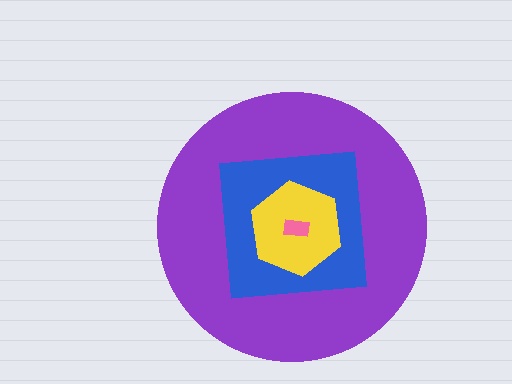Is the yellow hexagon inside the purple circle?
Yes.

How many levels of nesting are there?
4.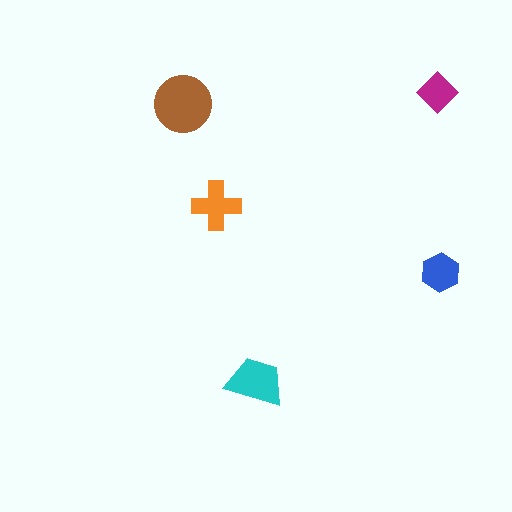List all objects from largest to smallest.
The brown circle, the cyan trapezoid, the orange cross, the blue hexagon, the magenta diamond.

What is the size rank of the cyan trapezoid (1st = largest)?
2nd.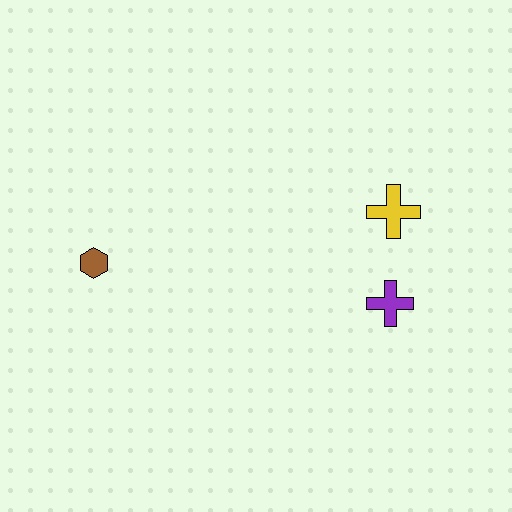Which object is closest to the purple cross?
The yellow cross is closest to the purple cross.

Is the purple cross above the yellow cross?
No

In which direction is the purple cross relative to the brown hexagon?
The purple cross is to the right of the brown hexagon.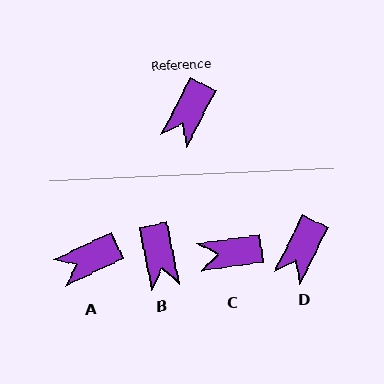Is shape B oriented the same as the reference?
No, it is off by about 38 degrees.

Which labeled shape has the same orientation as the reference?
D.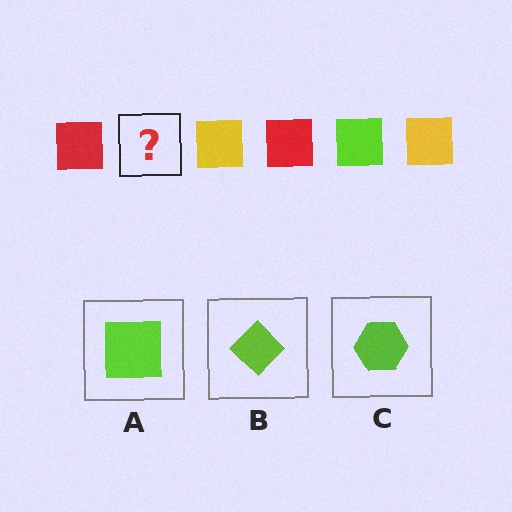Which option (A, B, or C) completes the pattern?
A.